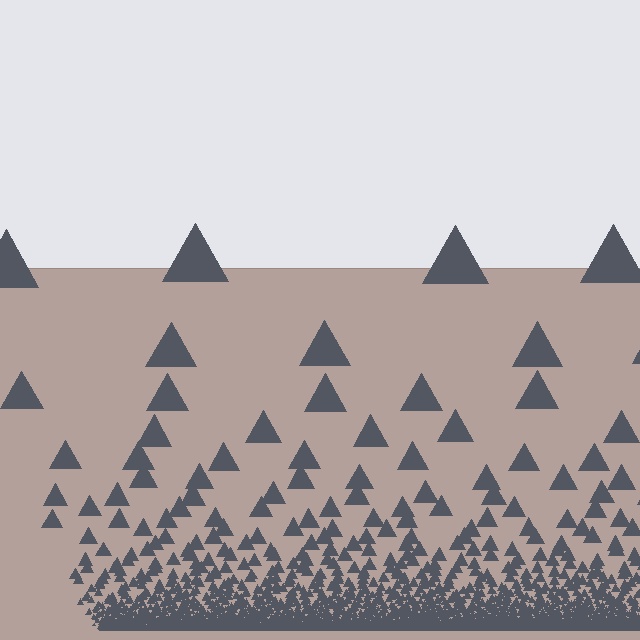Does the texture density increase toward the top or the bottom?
Density increases toward the bottom.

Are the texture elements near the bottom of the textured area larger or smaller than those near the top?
Smaller. The gradient is inverted — elements near the bottom are smaller and denser.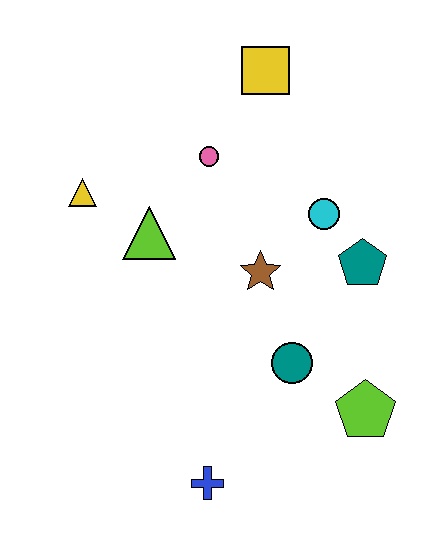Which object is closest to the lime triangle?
The yellow triangle is closest to the lime triangle.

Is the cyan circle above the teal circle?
Yes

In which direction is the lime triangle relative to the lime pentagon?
The lime triangle is to the left of the lime pentagon.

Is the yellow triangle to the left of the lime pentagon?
Yes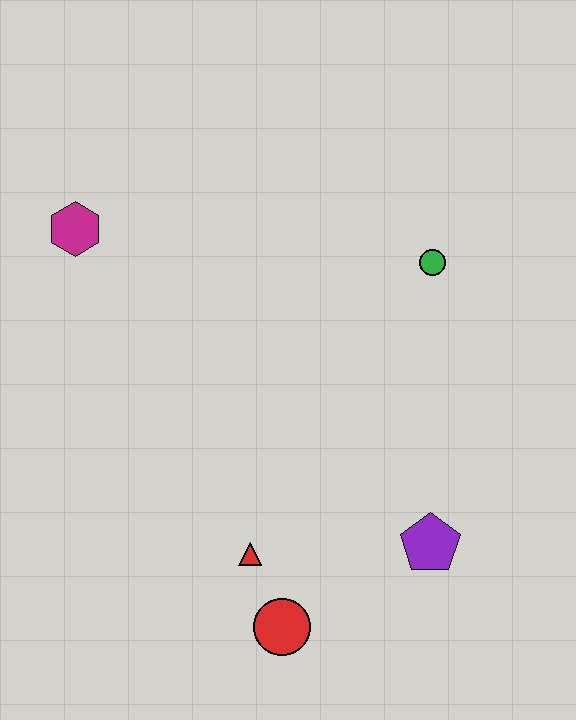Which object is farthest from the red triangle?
The magenta hexagon is farthest from the red triangle.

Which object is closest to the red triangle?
The red circle is closest to the red triangle.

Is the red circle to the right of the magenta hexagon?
Yes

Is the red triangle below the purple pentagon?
Yes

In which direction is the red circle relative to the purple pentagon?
The red circle is to the left of the purple pentagon.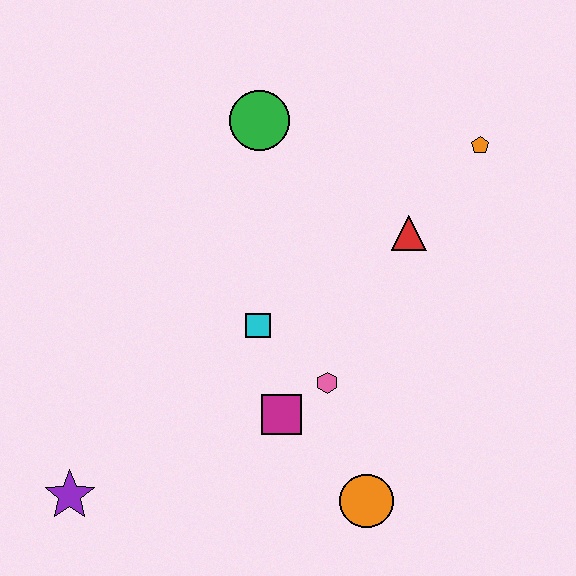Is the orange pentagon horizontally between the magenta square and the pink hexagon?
No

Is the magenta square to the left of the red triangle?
Yes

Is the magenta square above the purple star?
Yes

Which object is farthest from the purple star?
The orange pentagon is farthest from the purple star.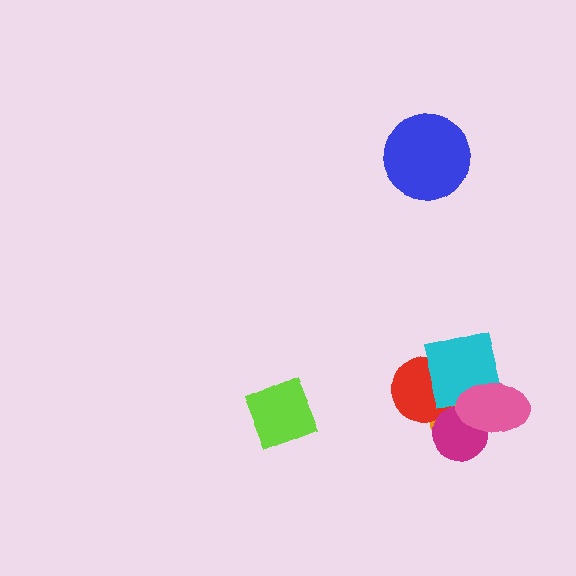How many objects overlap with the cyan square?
3 objects overlap with the cyan square.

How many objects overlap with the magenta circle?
2 objects overlap with the magenta circle.